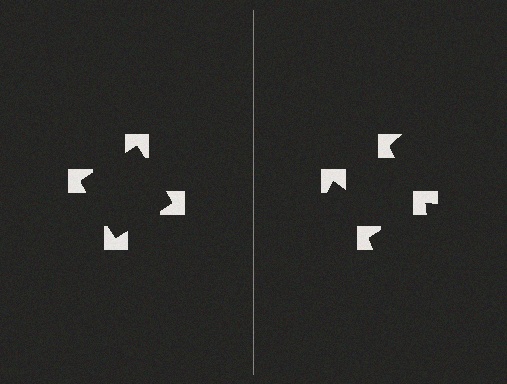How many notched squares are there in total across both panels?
8 — 4 on each side.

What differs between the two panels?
The notched squares are positioned identically on both sides; only the wedge orientations differ. On the left they align to a square; on the right they are misaligned.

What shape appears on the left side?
An illusory square.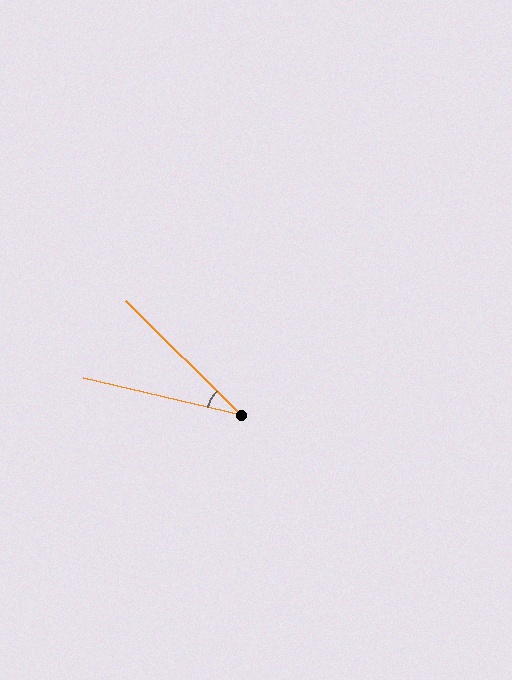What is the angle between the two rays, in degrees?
Approximately 32 degrees.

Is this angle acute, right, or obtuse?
It is acute.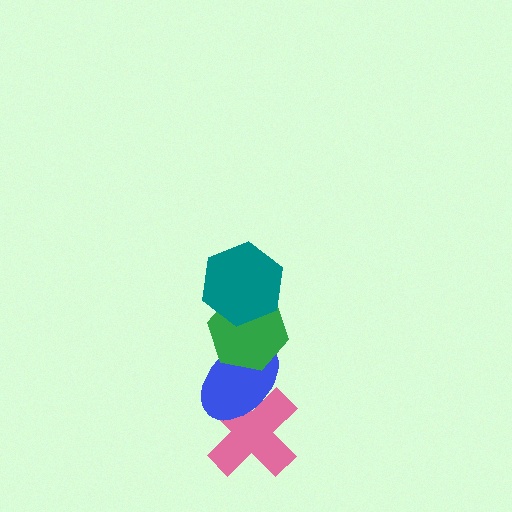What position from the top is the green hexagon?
The green hexagon is 2nd from the top.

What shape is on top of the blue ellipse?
The green hexagon is on top of the blue ellipse.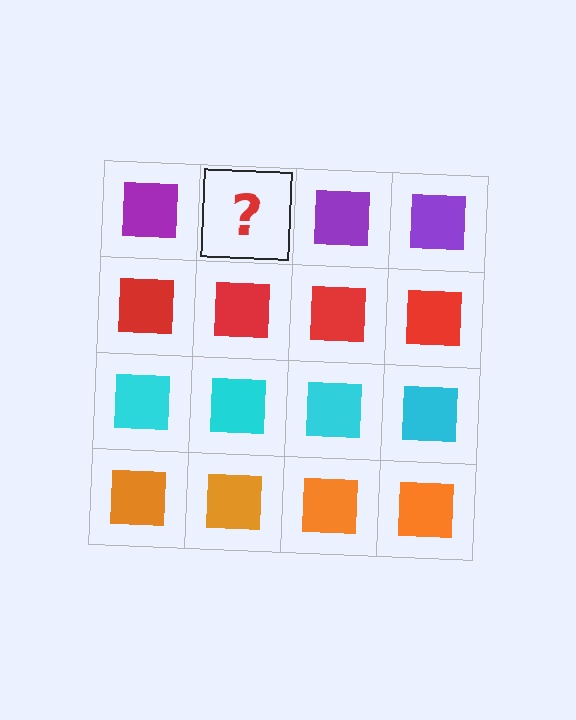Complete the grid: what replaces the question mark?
The question mark should be replaced with a purple square.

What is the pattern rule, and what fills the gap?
The rule is that each row has a consistent color. The gap should be filled with a purple square.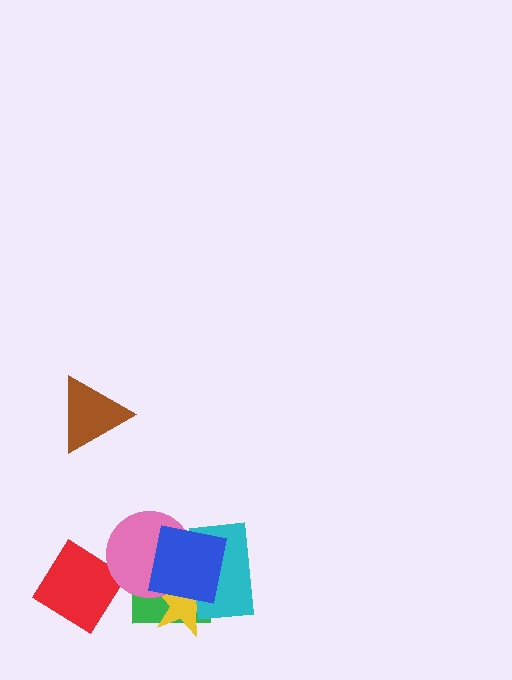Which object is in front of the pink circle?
The blue square is in front of the pink circle.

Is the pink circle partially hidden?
Yes, it is partially covered by another shape.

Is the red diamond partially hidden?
No, no other shape covers it.